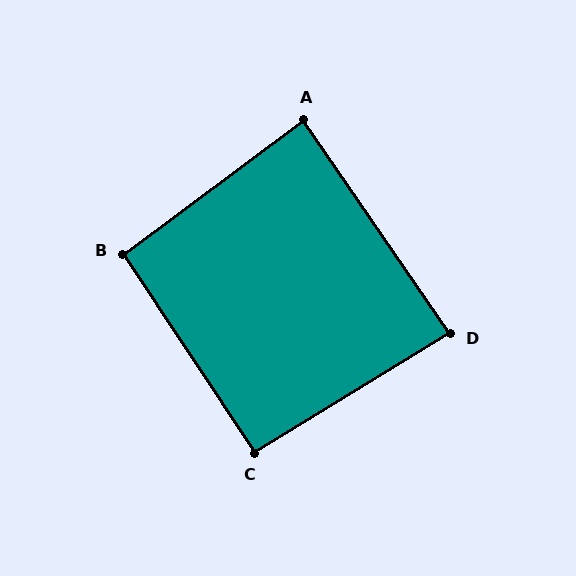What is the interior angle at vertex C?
Approximately 92 degrees (approximately right).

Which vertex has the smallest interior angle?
D, at approximately 87 degrees.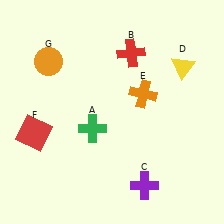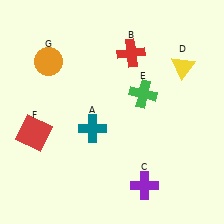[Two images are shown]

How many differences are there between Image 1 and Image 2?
There are 2 differences between the two images.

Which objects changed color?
A changed from green to teal. E changed from orange to green.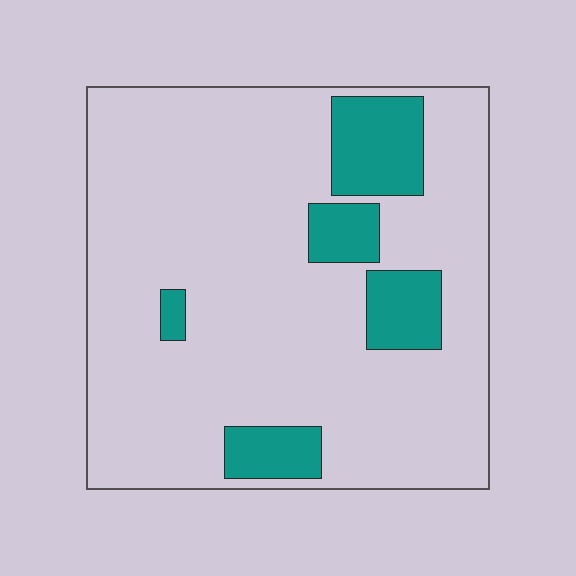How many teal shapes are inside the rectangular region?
5.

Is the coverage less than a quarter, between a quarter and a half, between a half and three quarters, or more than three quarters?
Less than a quarter.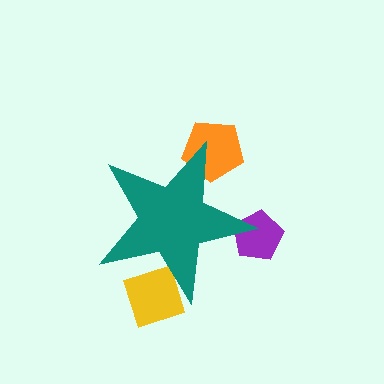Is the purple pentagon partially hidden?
Yes, the purple pentagon is partially hidden behind the teal star.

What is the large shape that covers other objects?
A teal star.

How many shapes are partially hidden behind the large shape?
3 shapes are partially hidden.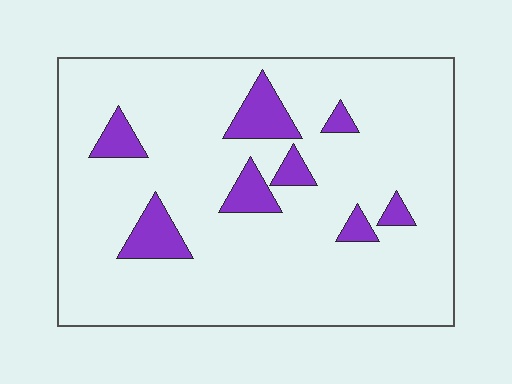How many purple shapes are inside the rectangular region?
8.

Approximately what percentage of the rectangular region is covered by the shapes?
Approximately 10%.